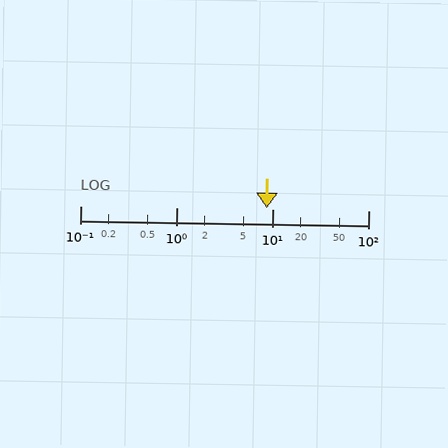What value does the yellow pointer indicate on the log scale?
The pointer indicates approximately 8.7.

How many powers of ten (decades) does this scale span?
The scale spans 3 decades, from 0.1 to 100.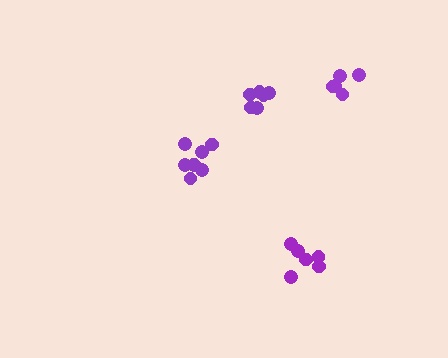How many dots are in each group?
Group 1: 8 dots, Group 2: 6 dots, Group 3: 6 dots, Group 4: 5 dots (25 total).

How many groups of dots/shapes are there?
There are 4 groups.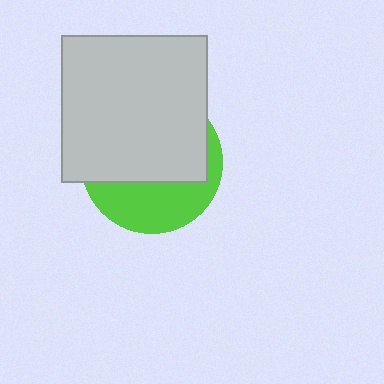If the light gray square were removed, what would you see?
You would see the complete lime circle.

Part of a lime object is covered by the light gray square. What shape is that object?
It is a circle.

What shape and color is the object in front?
The object in front is a light gray square.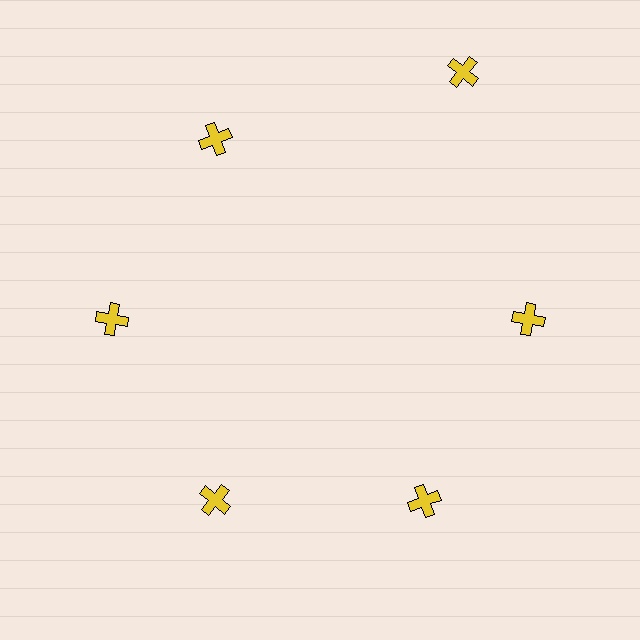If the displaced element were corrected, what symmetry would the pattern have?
It would have 6-fold rotational symmetry — the pattern would map onto itself every 60 degrees.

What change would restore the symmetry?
The symmetry would be restored by moving it inward, back onto the ring so that all 6 crosses sit at equal angles and equal distance from the center.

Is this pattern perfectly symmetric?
No. The 6 yellow crosses are arranged in a ring, but one element near the 1 o'clock position is pushed outward from the center, breaking the 6-fold rotational symmetry.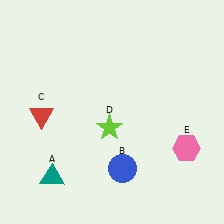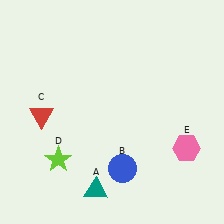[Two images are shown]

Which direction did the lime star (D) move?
The lime star (D) moved left.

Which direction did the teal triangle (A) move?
The teal triangle (A) moved right.